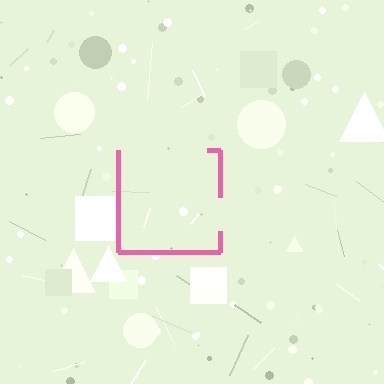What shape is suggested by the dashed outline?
The dashed outline suggests a square.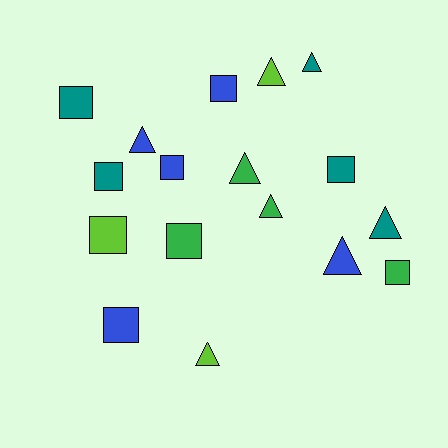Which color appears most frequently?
Teal, with 5 objects.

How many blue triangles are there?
There are 2 blue triangles.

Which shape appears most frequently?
Square, with 9 objects.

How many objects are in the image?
There are 17 objects.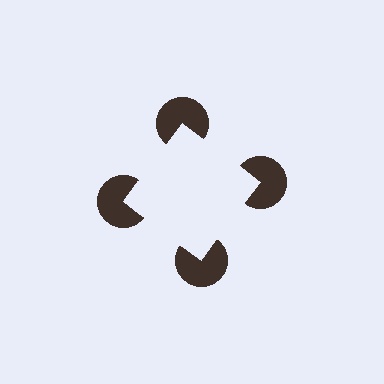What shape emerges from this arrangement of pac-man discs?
An illusory square — its edges are inferred from the aligned wedge cuts in the pac-man discs, not physically drawn.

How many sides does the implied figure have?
4 sides.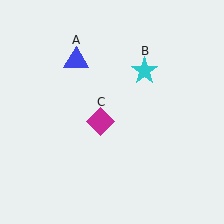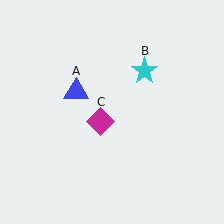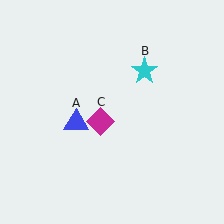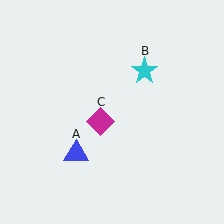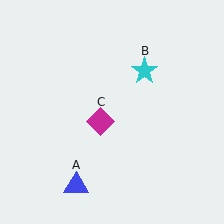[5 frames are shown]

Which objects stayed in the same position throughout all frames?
Cyan star (object B) and magenta diamond (object C) remained stationary.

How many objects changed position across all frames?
1 object changed position: blue triangle (object A).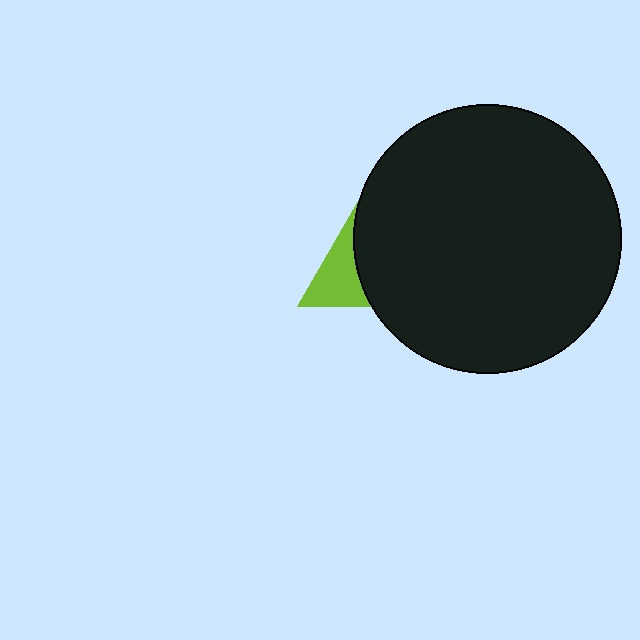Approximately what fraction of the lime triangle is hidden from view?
Roughly 60% of the lime triangle is hidden behind the black circle.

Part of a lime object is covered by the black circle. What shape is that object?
It is a triangle.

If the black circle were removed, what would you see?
You would see the complete lime triangle.